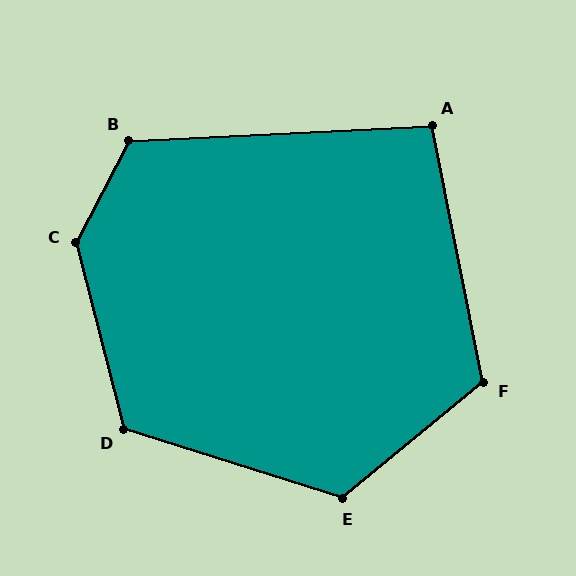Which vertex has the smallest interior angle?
A, at approximately 99 degrees.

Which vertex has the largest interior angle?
C, at approximately 138 degrees.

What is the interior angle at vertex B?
Approximately 120 degrees (obtuse).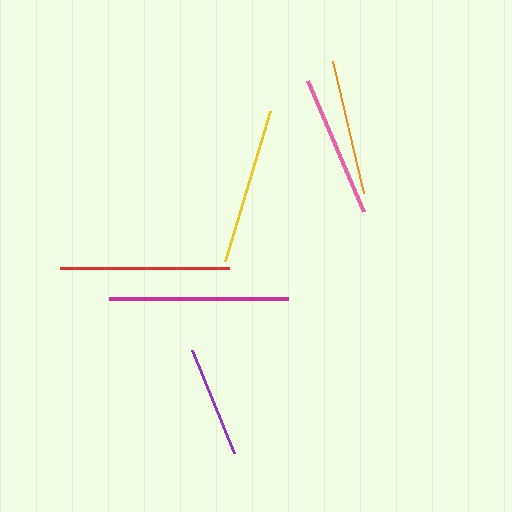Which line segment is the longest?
The magenta line is the longest at approximately 180 pixels.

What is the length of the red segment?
The red segment is approximately 168 pixels long.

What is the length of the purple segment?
The purple segment is approximately 112 pixels long.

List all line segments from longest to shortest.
From longest to shortest: magenta, red, yellow, pink, orange, purple.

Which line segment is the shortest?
The purple line is the shortest at approximately 112 pixels.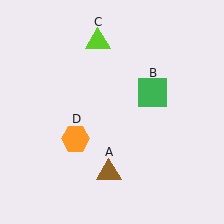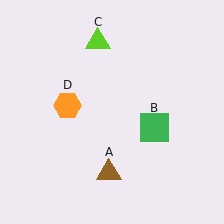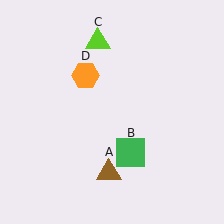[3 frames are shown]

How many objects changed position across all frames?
2 objects changed position: green square (object B), orange hexagon (object D).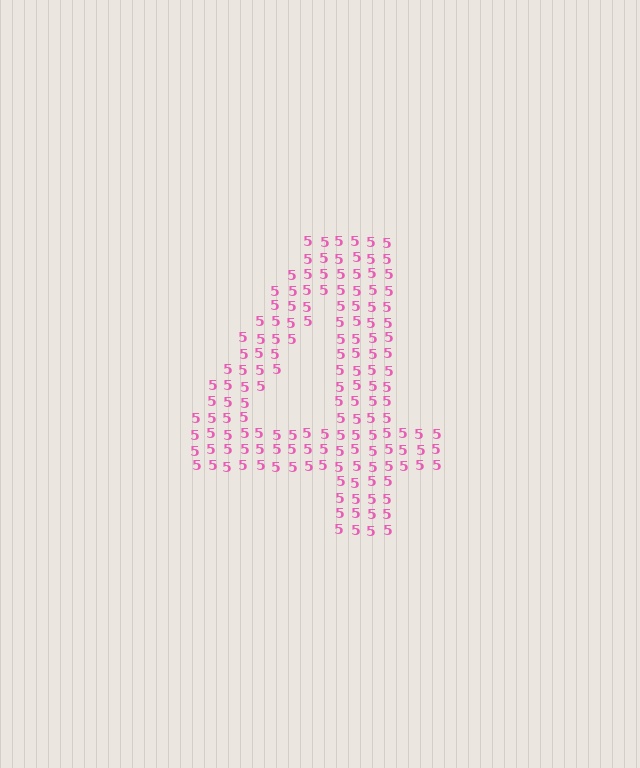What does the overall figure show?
The overall figure shows the digit 4.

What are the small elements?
The small elements are digit 5's.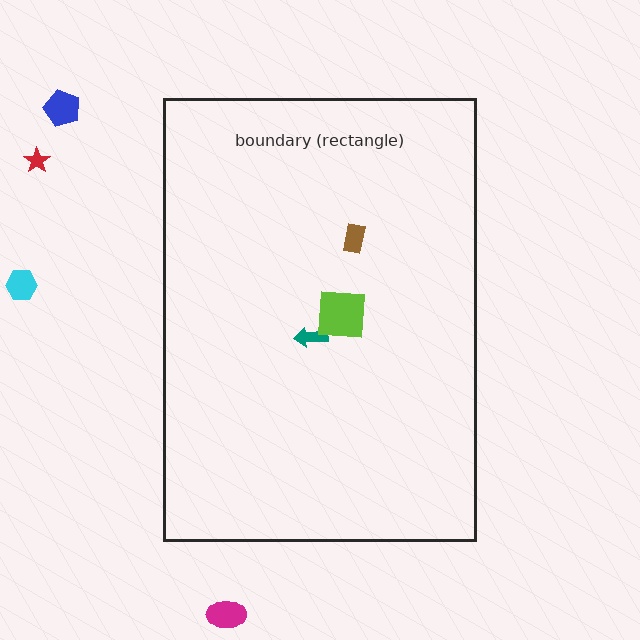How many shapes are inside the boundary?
3 inside, 4 outside.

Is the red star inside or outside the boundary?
Outside.